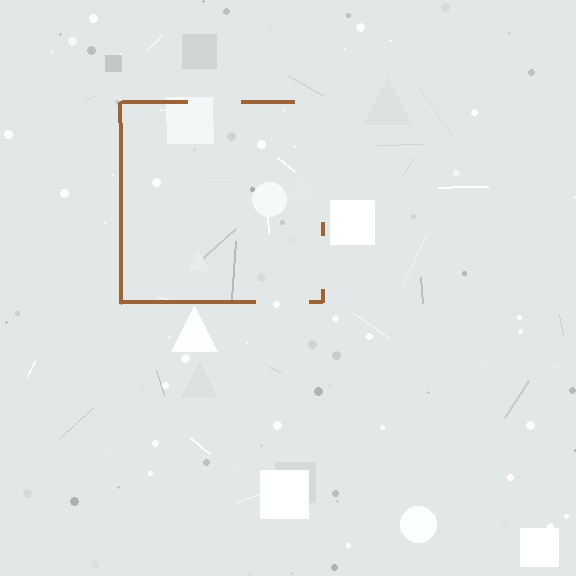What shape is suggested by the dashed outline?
The dashed outline suggests a square.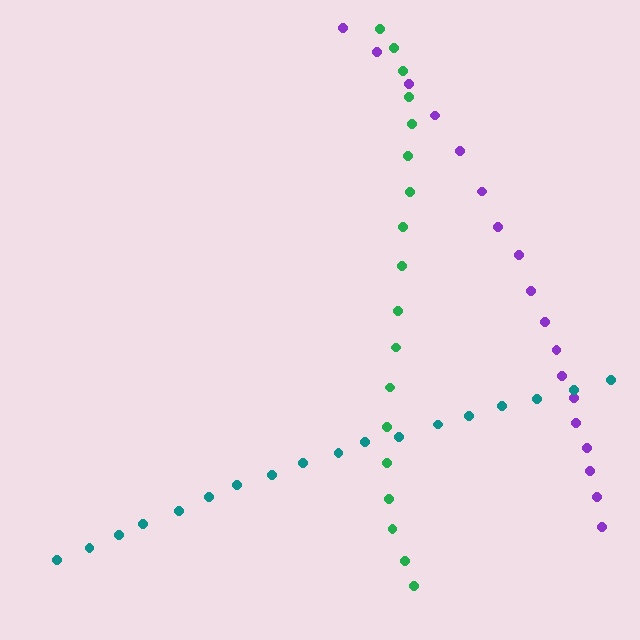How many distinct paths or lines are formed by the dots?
There are 3 distinct paths.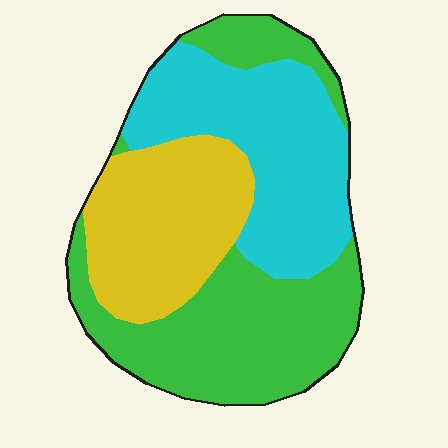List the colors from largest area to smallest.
From largest to smallest: green, cyan, yellow.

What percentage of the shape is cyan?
Cyan takes up about one third (1/3) of the shape.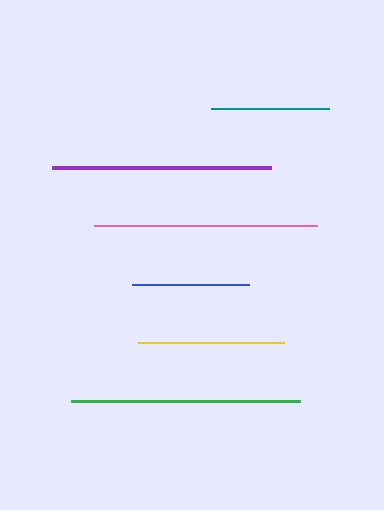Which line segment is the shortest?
The blue line is the shortest at approximately 117 pixels.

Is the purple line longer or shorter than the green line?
The green line is longer than the purple line.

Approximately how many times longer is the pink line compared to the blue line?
The pink line is approximately 1.9 times the length of the blue line.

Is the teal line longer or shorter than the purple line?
The purple line is longer than the teal line.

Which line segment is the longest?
The green line is the longest at approximately 229 pixels.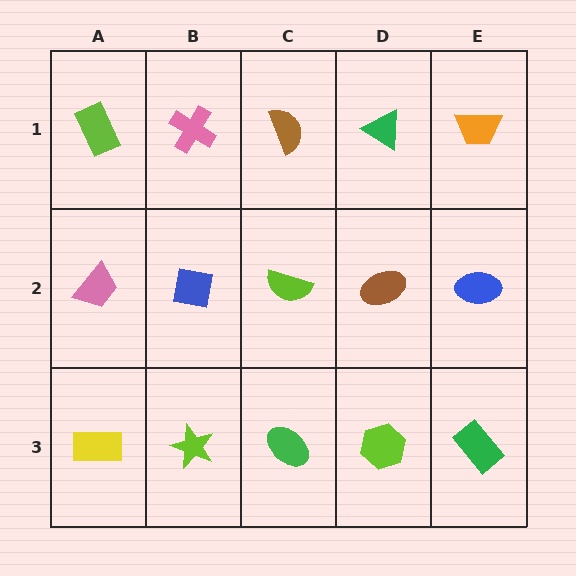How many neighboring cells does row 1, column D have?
3.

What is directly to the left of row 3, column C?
A lime star.